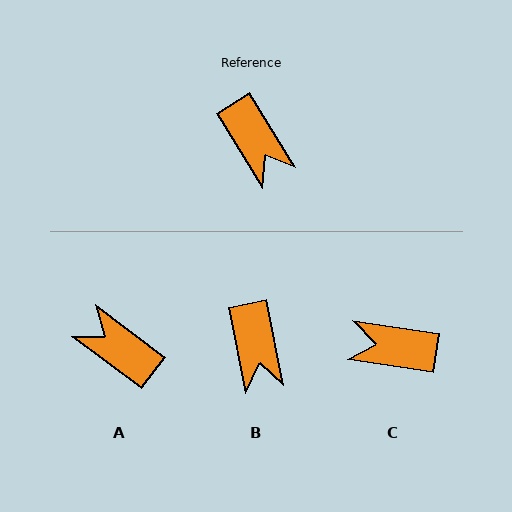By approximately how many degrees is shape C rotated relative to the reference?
Approximately 130 degrees clockwise.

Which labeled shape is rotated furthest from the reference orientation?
A, about 158 degrees away.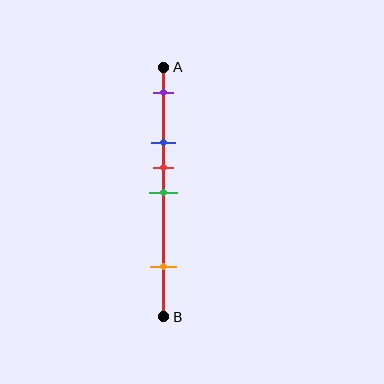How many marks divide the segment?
There are 5 marks dividing the segment.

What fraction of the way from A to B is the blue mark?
The blue mark is approximately 30% (0.3) of the way from A to B.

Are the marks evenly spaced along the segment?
No, the marks are not evenly spaced.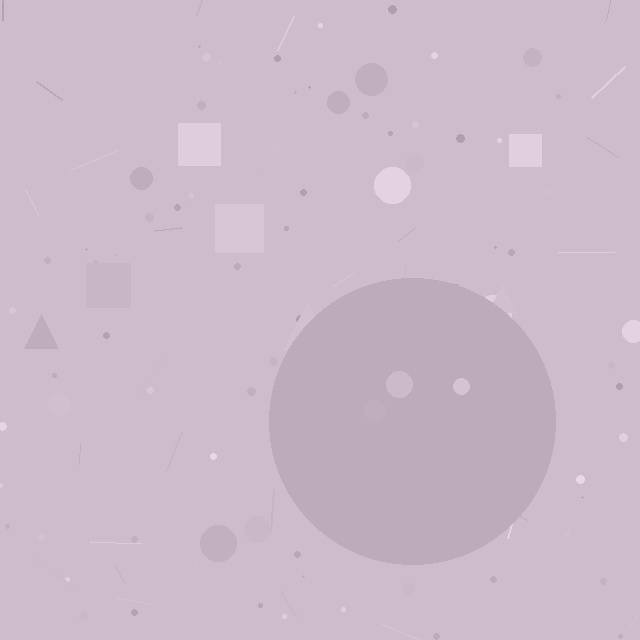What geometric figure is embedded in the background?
A circle is embedded in the background.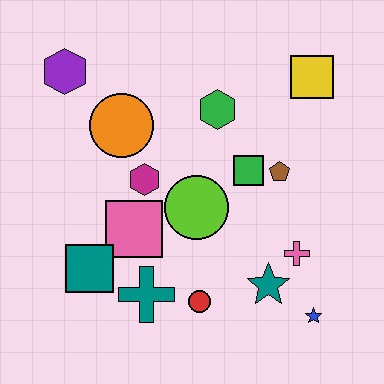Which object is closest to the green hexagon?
The green square is closest to the green hexagon.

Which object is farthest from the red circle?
The purple hexagon is farthest from the red circle.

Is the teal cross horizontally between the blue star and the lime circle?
No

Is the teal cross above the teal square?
No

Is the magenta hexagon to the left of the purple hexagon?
No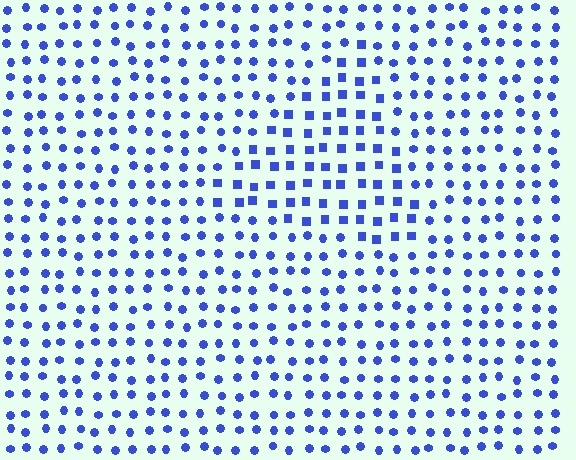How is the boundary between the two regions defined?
The boundary is defined by a change in element shape: squares inside vs. circles outside. All elements share the same color and spacing.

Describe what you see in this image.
The image is filled with small blue elements arranged in a uniform grid. A triangle-shaped region contains squares, while the surrounding area contains circles. The boundary is defined purely by the change in element shape.